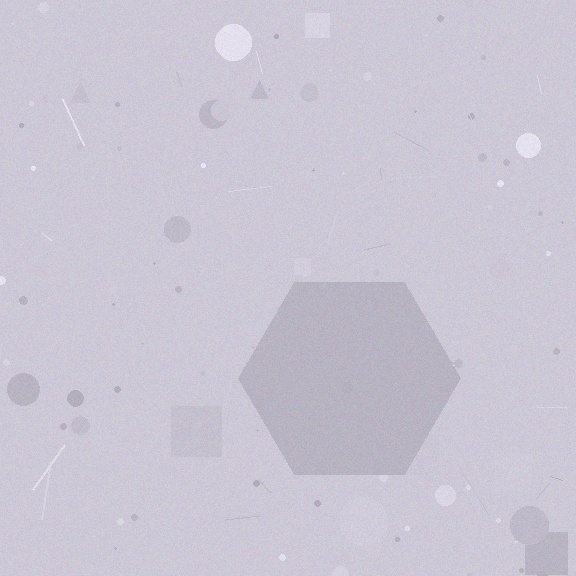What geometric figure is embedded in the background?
A hexagon is embedded in the background.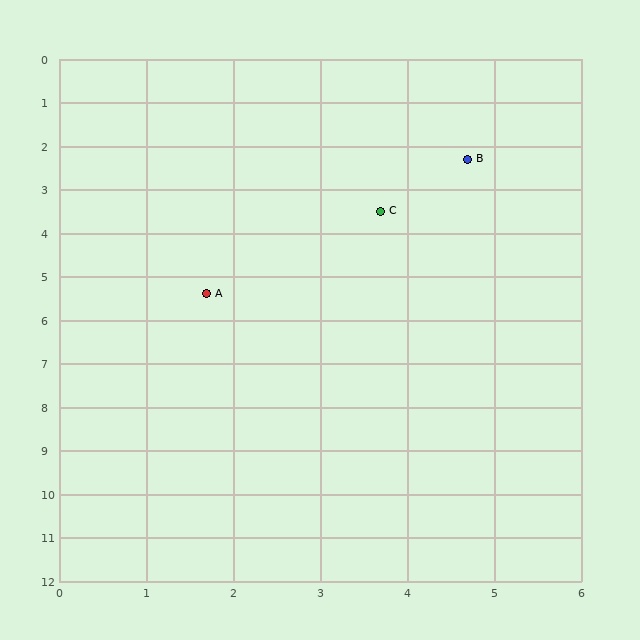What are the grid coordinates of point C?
Point C is at approximately (3.7, 3.5).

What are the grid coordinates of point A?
Point A is at approximately (1.7, 5.4).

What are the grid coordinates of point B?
Point B is at approximately (4.7, 2.3).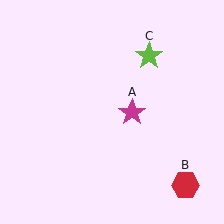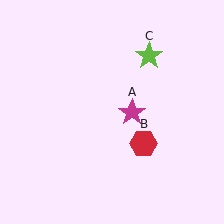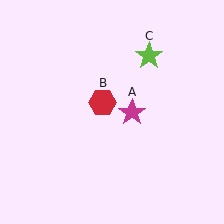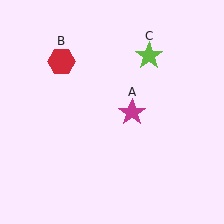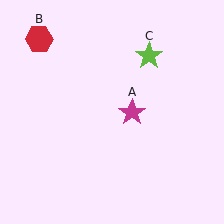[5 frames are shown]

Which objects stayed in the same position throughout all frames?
Magenta star (object A) and lime star (object C) remained stationary.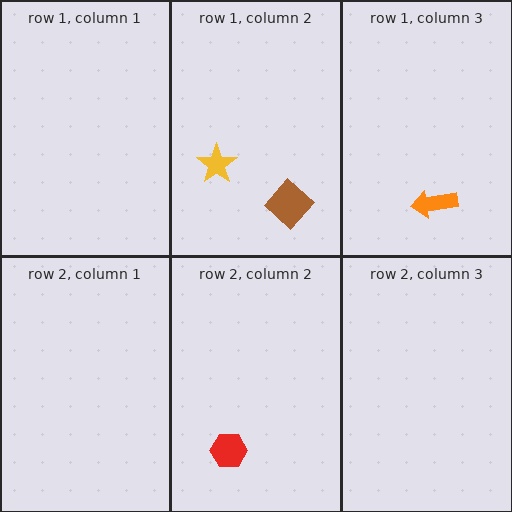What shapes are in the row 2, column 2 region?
The red hexagon.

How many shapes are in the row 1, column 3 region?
1.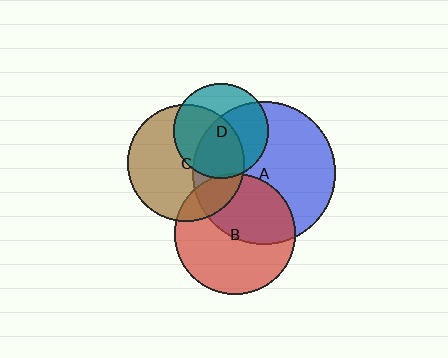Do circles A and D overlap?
Yes.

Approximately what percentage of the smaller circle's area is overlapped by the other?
Approximately 60%.